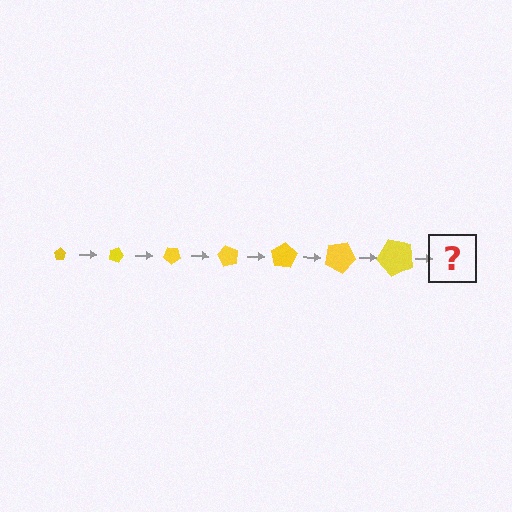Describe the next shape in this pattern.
It should be a pentagon, larger than the previous one and rotated 140 degrees from the start.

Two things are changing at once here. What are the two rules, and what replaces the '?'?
The two rules are that the pentagon grows larger each step and it rotates 20 degrees each step. The '?' should be a pentagon, larger than the previous one and rotated 140 degrees from the start.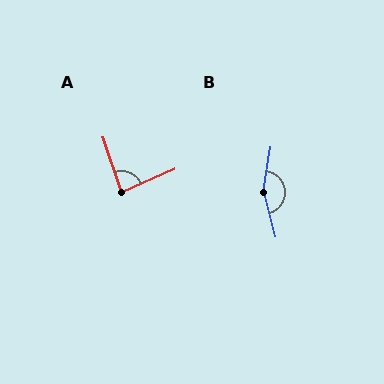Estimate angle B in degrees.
Approximately 156 degrees.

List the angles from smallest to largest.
A (85°), B (156°).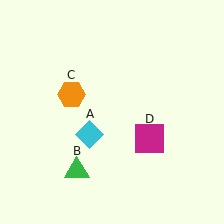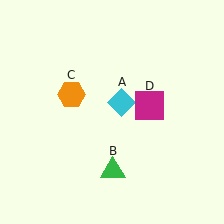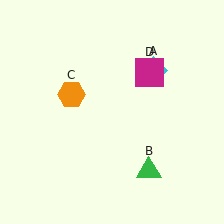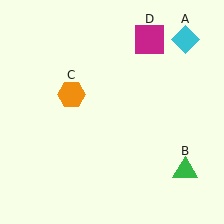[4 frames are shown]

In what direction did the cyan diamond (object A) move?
The cyan diamond (object A) moved up and to the right.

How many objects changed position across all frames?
3 objects changed position: cyan diamond (object A), green triangle (object B), magenta square (object D).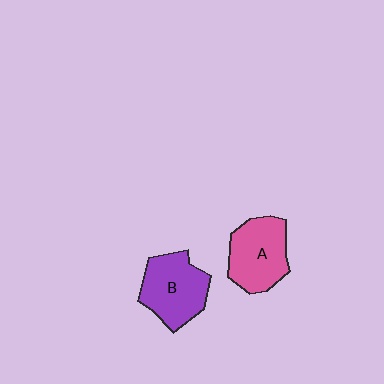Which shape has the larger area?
Shape B (purple).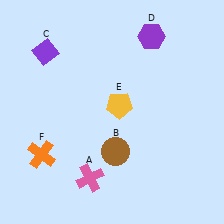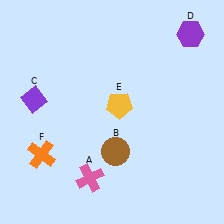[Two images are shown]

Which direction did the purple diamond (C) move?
The purple diamond (C) moved down.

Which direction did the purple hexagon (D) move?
The purple hexagon (D) moved right.